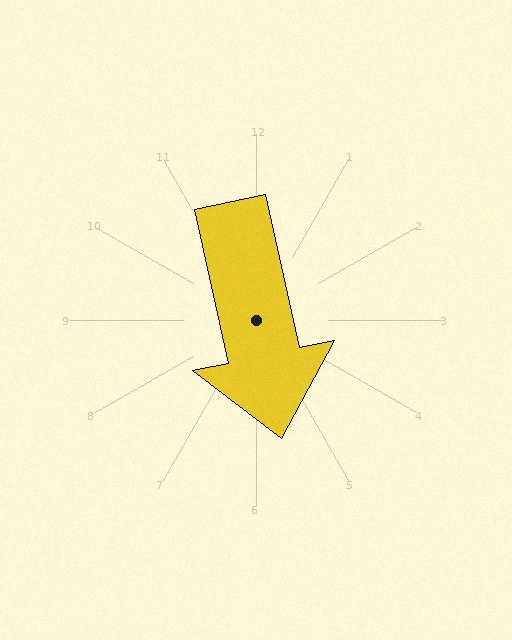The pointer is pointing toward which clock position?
Roughly 6 o'clock.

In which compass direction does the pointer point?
South.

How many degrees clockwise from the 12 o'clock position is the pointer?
Approximately 168 degrees.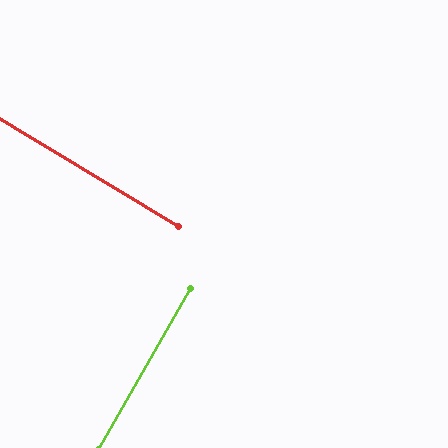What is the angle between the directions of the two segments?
Approximately 89 degrees.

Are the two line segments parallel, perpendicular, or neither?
Perpendicular — they meet at approximately 89°.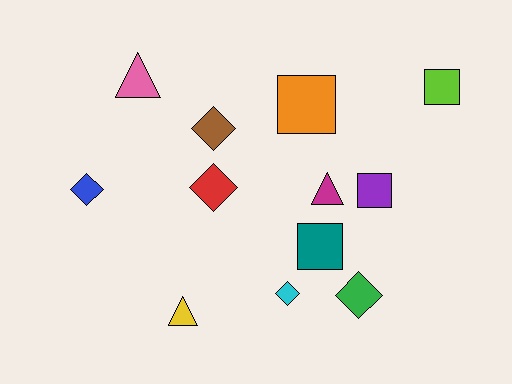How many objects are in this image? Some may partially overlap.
There are 12 objects.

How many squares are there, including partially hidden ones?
There are 4 squares.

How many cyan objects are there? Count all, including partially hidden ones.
There is 1 cyan object.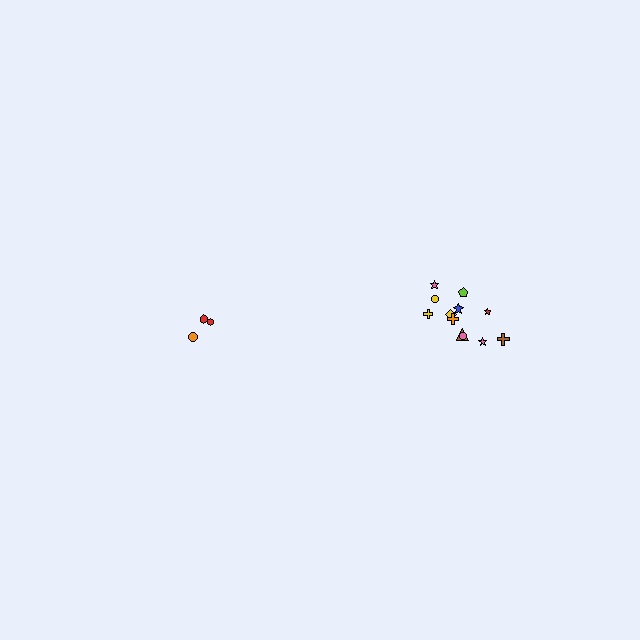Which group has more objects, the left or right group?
The right group.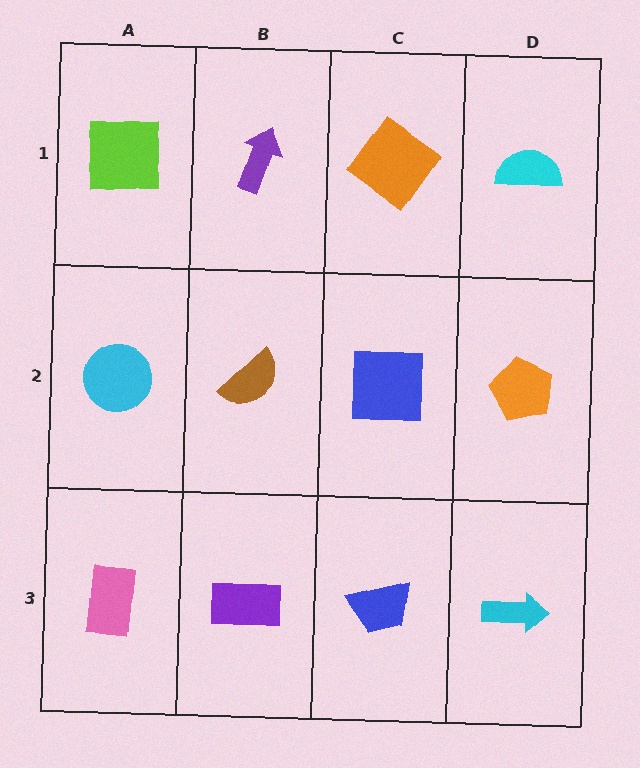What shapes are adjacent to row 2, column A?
A lime square (row 1, column A), a pink rectangle (row 3, column A), a brown semicircle (row 2, column B).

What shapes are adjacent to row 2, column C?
An orange diamond (row 1, column C), a blue trapezoid (row 3, column C), a brown semicircle (row 2, column B), an orange pentagon (row 2, column D).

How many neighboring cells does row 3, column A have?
2.